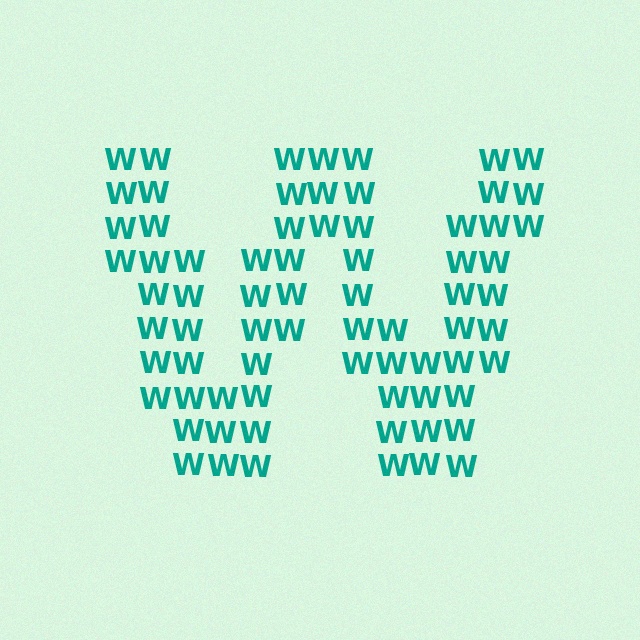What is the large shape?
The large shape is the letter W.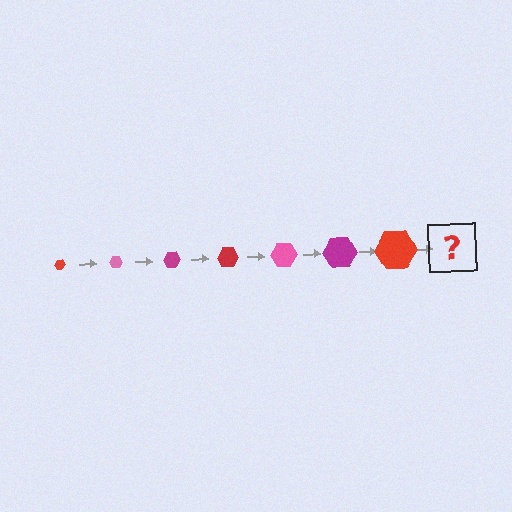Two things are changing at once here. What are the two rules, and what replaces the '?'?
The two rules are that the hexagon grows larger each step and the color cycles through red, pink, and magenta. The '?' should be a pink hexagon, larger than the previous one.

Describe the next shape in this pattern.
It should be a pink hexagon, larger than the previous one.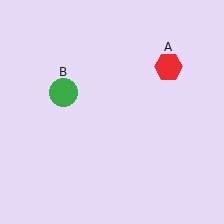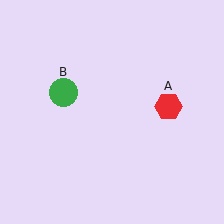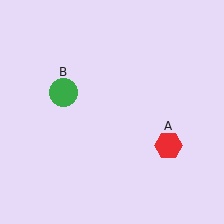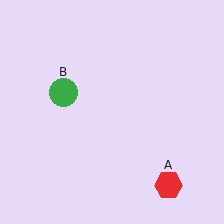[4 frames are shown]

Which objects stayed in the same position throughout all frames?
Green circle (object B) remained stationary.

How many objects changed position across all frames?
1 object changed position: red hexagon (object A).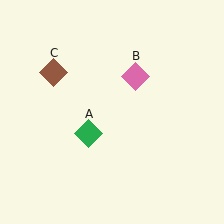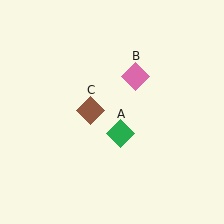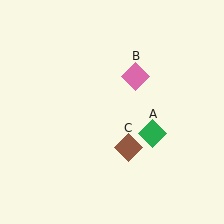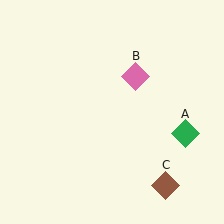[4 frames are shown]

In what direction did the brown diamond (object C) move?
The brown diamond (object C) moved down and to the right.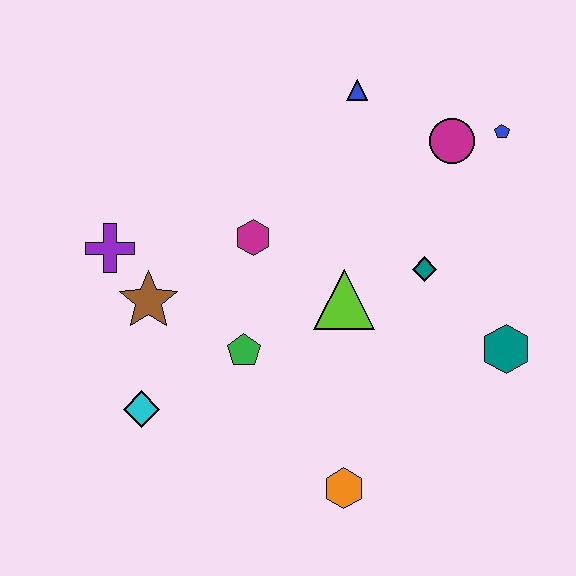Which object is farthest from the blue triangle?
The orange hexagon is farthest from the blue triangle.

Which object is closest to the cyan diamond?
The brown star is closest to the cyan diamond.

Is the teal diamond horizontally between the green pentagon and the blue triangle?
No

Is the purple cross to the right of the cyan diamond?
No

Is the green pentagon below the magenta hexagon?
Yes